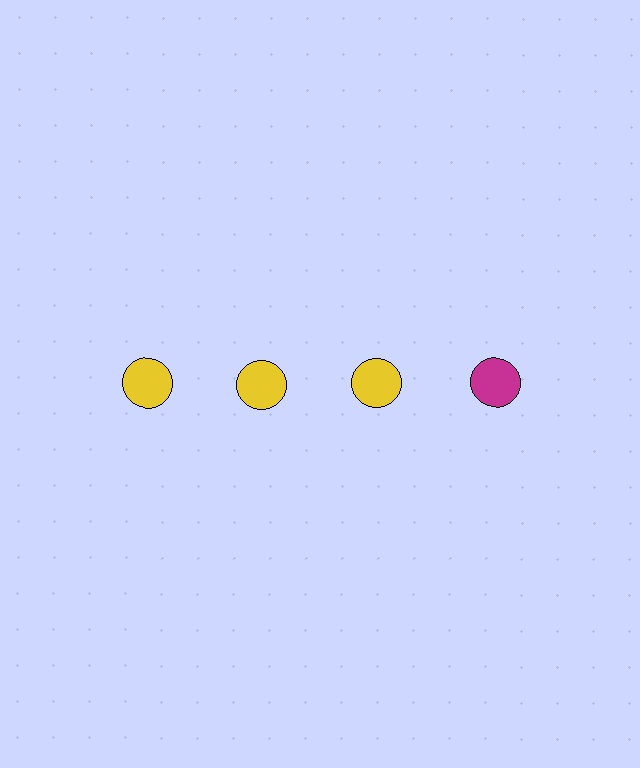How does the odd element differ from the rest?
It has a different color: magenta instead of yellow.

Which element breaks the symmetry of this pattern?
The magenta circle in the top row, second from right column breaks the symmetry. All other shapes are yellow circles.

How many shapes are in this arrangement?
There are 4 shapes arranged in a grid pattern.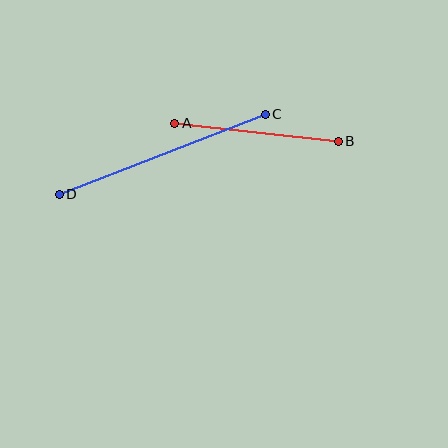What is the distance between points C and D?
The distance is approximately 221 pixels.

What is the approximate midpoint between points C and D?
The midpoint is at approximately (162, 154) pixels.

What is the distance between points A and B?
The distance is approximately 165 pixels.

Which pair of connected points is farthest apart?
Points C and D are farthest apart.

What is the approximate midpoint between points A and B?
The midpoint is at approximately (256, 132) pixels.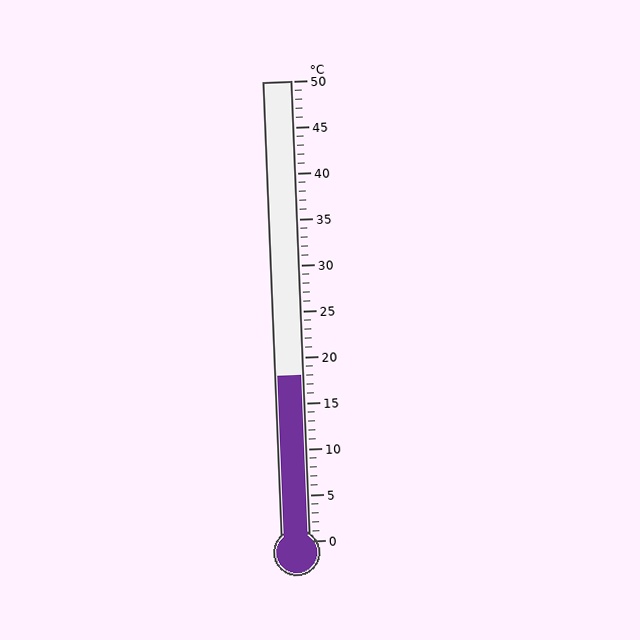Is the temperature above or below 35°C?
The temperature is below 35°C.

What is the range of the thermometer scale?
The thermometer scale ranges from 0°C to 50°C.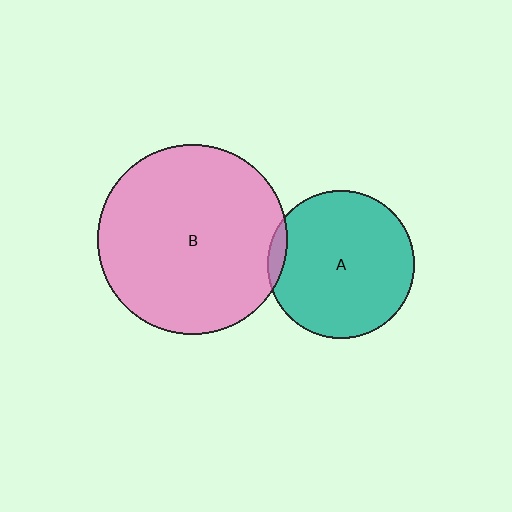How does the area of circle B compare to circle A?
Approximately 1.7 times.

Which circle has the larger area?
Circle B (pink).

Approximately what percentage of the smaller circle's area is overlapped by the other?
Approximately 5%.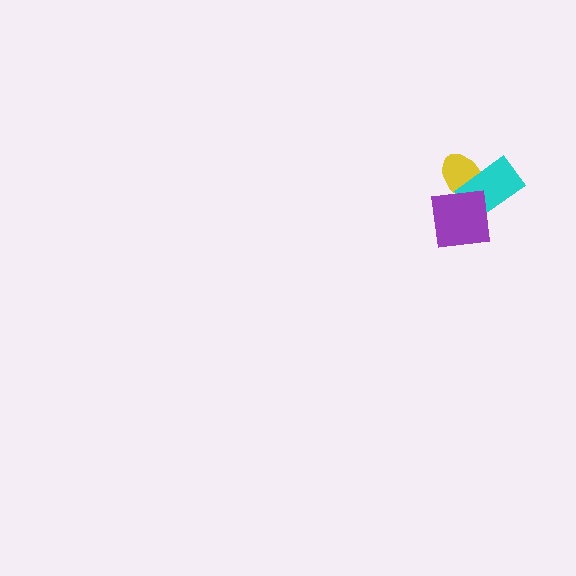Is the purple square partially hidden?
No, no other shape covers it.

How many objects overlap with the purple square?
2 objects overlap with the purple square.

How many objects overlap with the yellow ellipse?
2 objects overlap with the yellow ellipse.